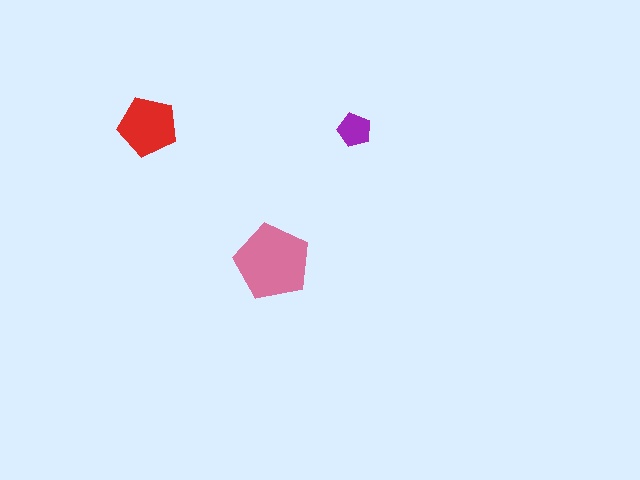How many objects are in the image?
There are 3 objects in the image.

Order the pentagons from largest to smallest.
the pink one, the red one, the purple one.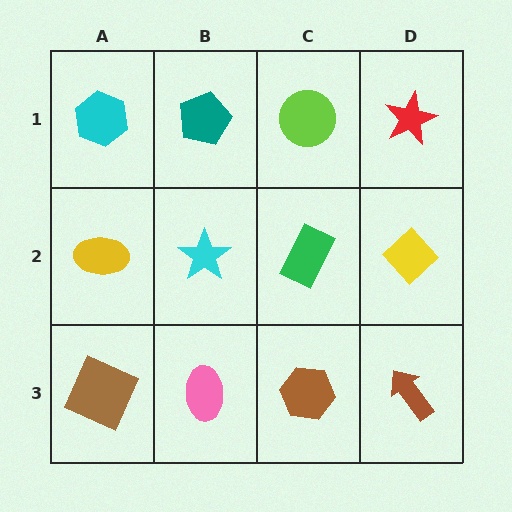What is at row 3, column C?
A brown hexagon.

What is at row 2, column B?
A cyan star.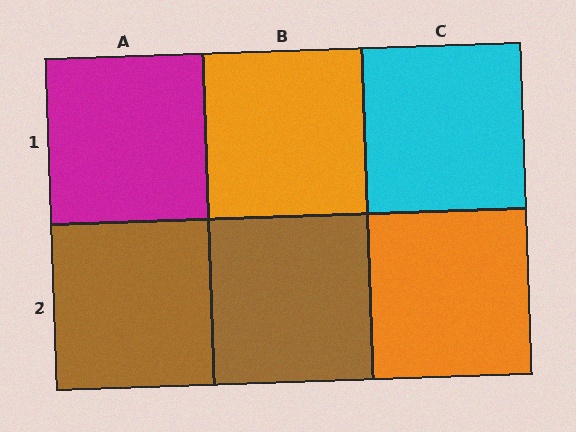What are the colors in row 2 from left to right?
Brown, brown, orange.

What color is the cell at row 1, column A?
Magenta.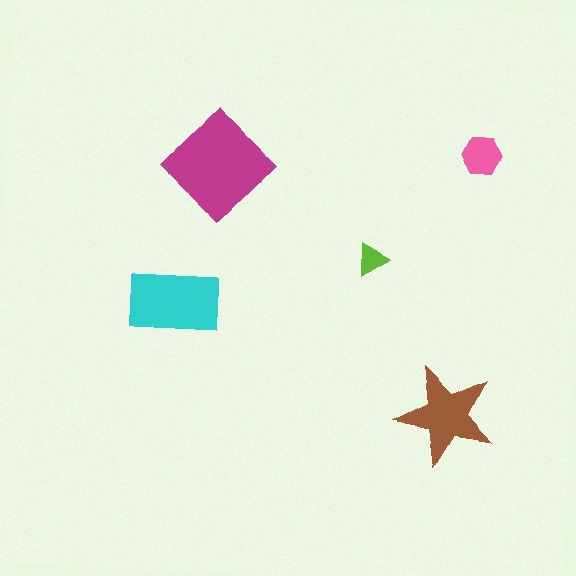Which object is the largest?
The magenta diamond.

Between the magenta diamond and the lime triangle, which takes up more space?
The magenta diamond.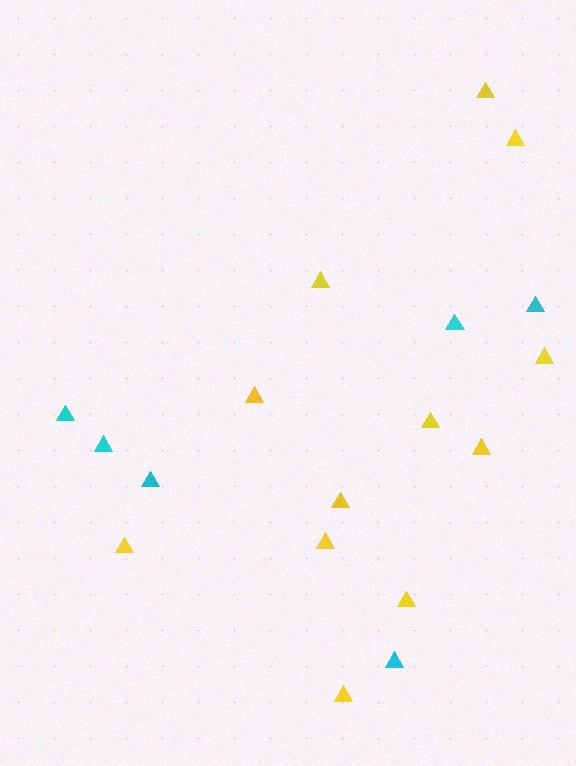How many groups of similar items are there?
There are 2 groups: one group of cyan triangles (6) and one group of yellow triangles (12).